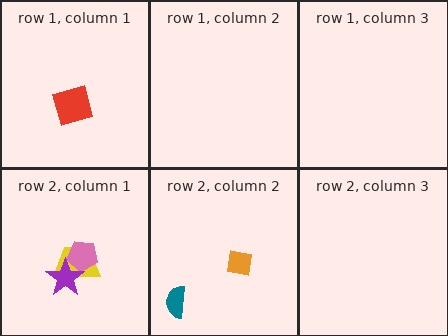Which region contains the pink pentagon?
The row 2, column 1 region.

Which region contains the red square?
The row 1, column 1 region.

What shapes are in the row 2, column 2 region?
The orange square, the teal semicircle.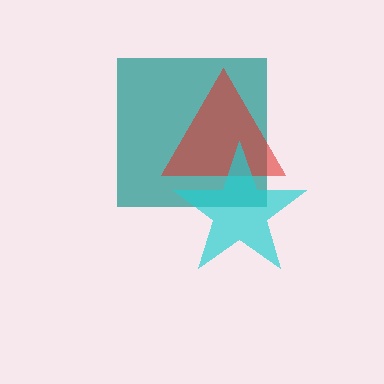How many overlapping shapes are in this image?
There are 3 overlapping shapes in the image.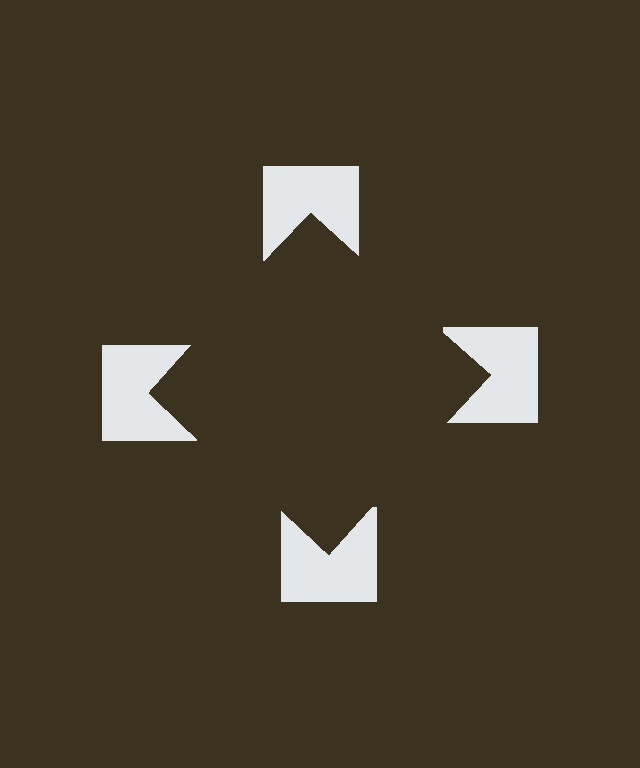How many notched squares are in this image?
There are 4 — one at each vertex of the illusory square.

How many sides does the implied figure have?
4 sides.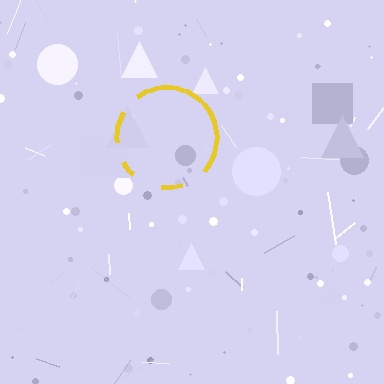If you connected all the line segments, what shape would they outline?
They would outline a circle.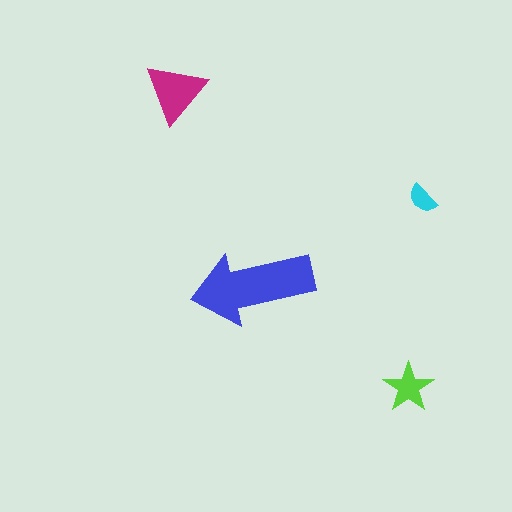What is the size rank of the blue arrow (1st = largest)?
1st.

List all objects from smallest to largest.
The cyan semicircle, the lime star, the magenta triangle, the blue arrow.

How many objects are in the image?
There are 4 objects in the image.